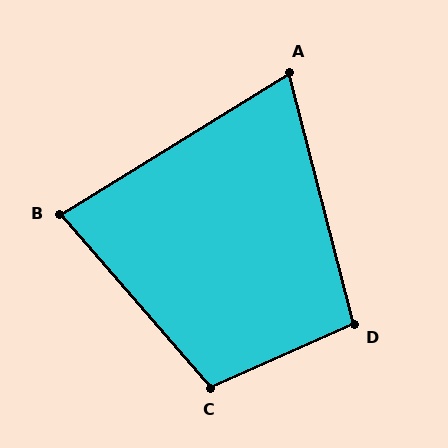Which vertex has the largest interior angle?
C, at approximately 107 degrees.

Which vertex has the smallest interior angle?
A, at approximately 73 degrees.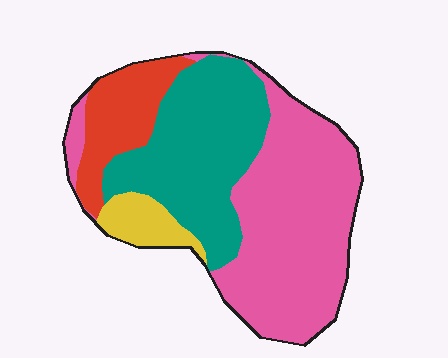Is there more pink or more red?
Pink.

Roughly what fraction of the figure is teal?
Teal covers roughly 35% of the figure.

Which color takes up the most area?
Pink, at roughly 45%.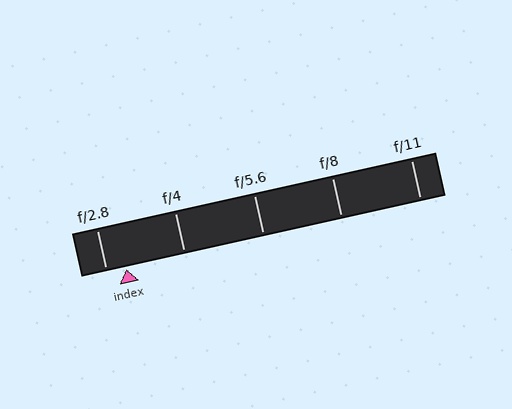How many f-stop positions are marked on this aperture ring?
There are 5 f-stop positions marked.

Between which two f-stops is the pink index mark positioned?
The index mark is between f/2.8 and f/4.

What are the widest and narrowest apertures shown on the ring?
The widest aperture shown is f/2.8 and the narrowest is f/11.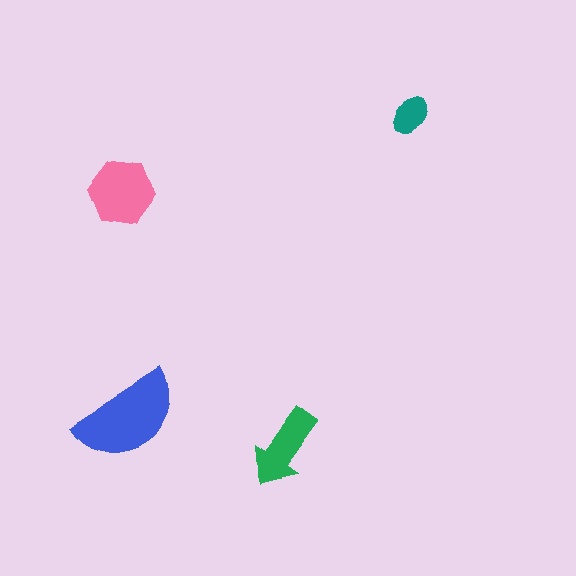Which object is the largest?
The blue semicircle.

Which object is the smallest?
The teal ellipse.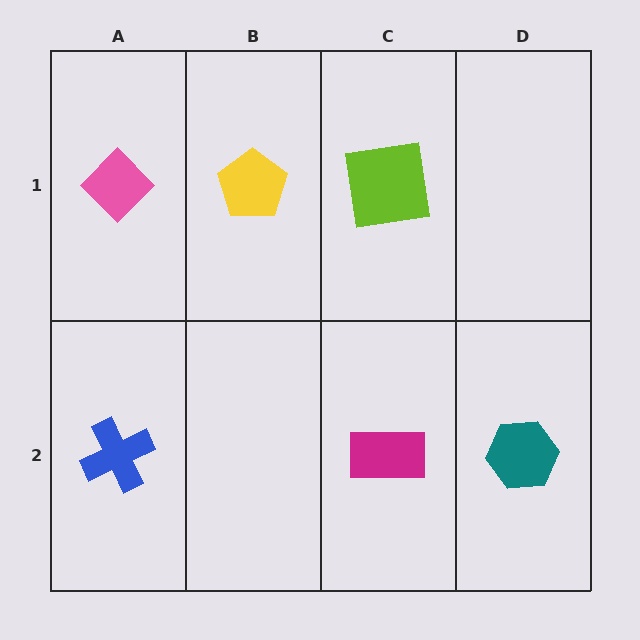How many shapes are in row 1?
3 shapes.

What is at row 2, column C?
A magenta rectangle.